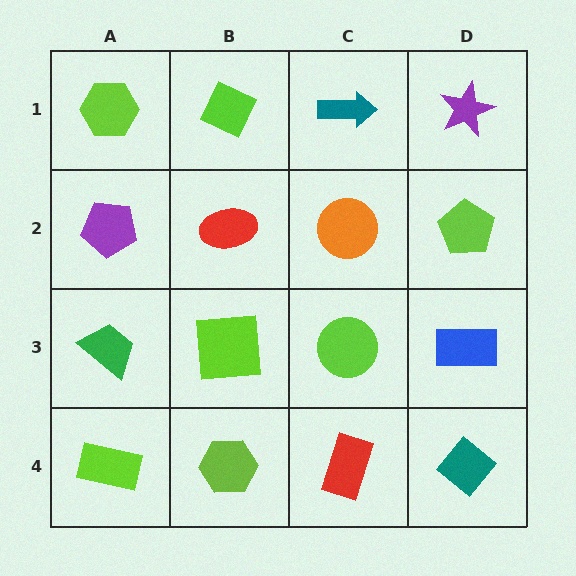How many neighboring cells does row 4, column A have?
2.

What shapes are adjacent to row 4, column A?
A green trapezoid (row 3, column A), a lime hexagon (row 4, column B).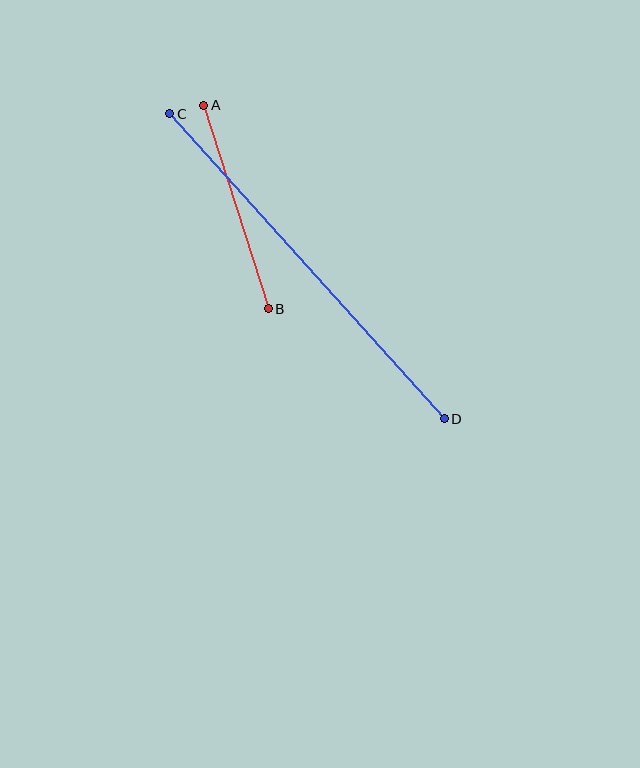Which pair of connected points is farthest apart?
Points C and D are farthest apart.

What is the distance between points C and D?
The distance is approximately 410 pixels.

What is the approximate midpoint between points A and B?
The midpoint is at approximately (236, 207) pixels.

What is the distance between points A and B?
The distance is approximately 213 pixels.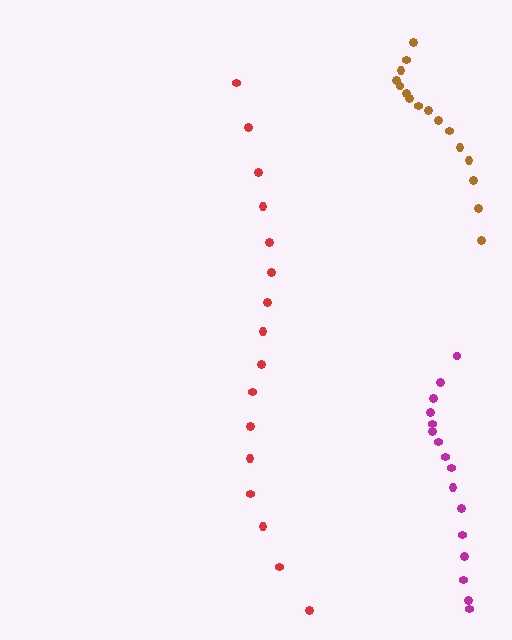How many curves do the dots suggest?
There are 3 distinct paths.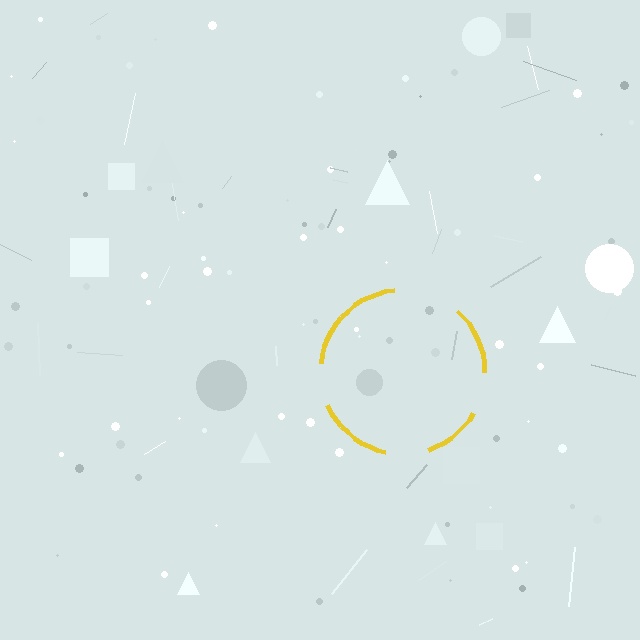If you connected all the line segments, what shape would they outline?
They would outline a circle.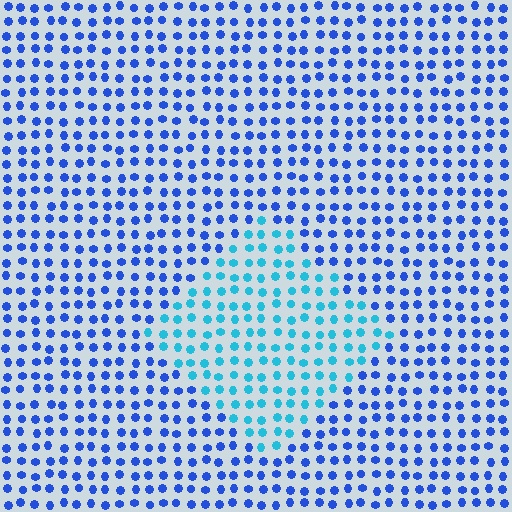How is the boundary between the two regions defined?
The boundary is defined purely by a slight shift in hue (about 36 degrees). Spacing, size, and orientation are identical on both sides.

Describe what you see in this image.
The image is filled with small blue elements in a uniform arrangement. A diamond-shaped region is visible where the elements are tinted to a slightly different hue, forming a subtle color boundary.